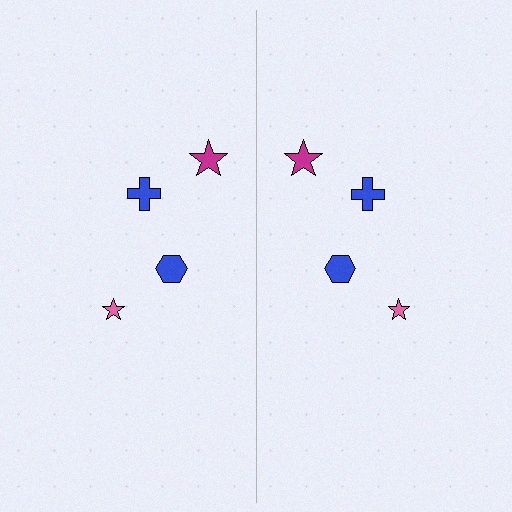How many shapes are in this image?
There are 8 shapes in this image.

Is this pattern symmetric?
Yes, this pattern has bilateral (reflection) symmetry.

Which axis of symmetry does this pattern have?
The pattern has a vertical axis of symmetry running through the center of the image.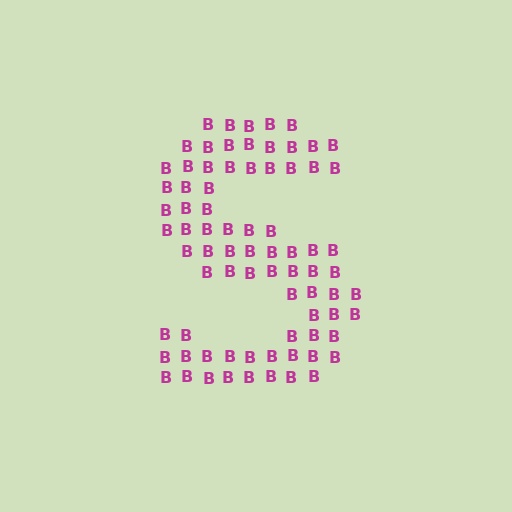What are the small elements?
The small elements are letter B's.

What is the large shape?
The large shape is the letter S.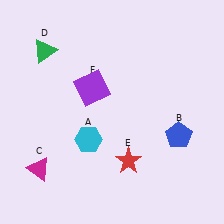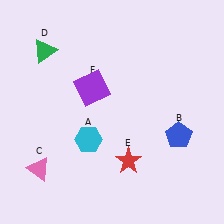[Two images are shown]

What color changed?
The triangle (C) changed from magenta in Image 1 to pink in Image 2.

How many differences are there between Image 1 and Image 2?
There is 1 difference between the two images.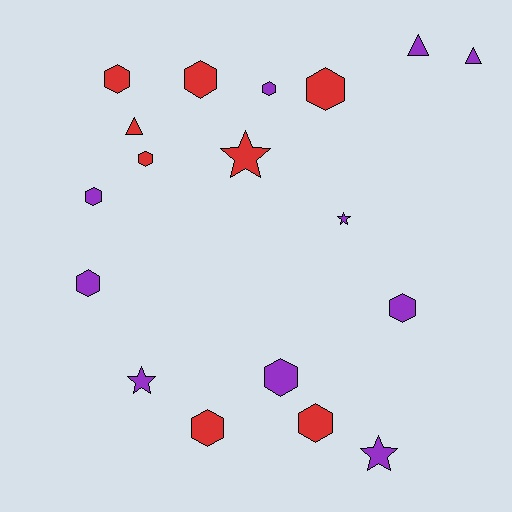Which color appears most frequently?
Purple, with 10 objects.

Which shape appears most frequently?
Hexagon, with 11 objects.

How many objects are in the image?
There are 18 objects.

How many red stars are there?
There is 1 red star.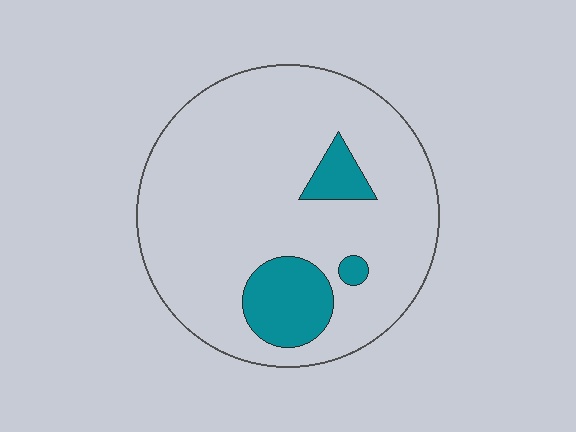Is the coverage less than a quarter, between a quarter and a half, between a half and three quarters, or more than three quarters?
Less than a quarter.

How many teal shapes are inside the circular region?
3.